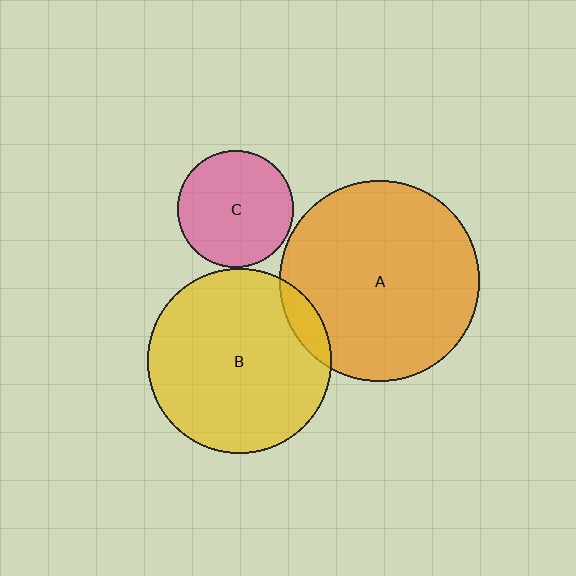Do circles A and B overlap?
Yes.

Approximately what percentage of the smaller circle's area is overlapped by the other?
Approximately 10%.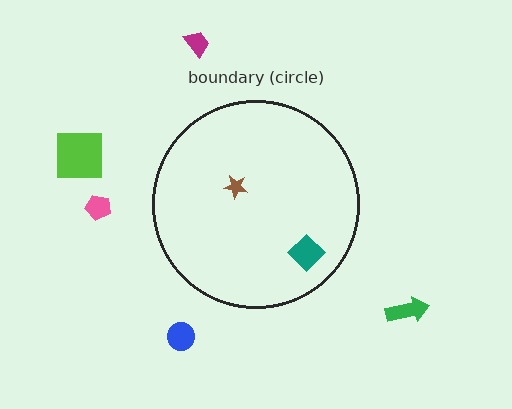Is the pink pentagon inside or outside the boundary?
Outside.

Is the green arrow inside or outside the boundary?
Outside.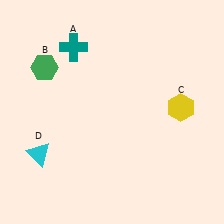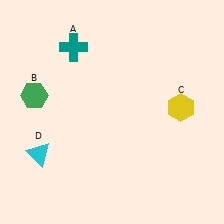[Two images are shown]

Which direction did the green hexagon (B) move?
The green hexagon (B) moved down.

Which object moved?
The green hexagon (B) moved down.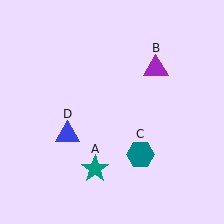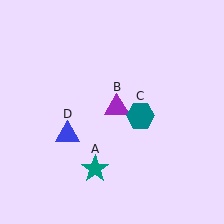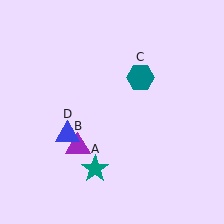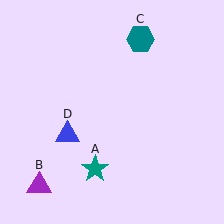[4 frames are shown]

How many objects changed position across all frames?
2 objects changed position: purple triangle (object B), teal hexagon (object C).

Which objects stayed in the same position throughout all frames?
Teal star (object A) and blue triangle (object D) remained stationary.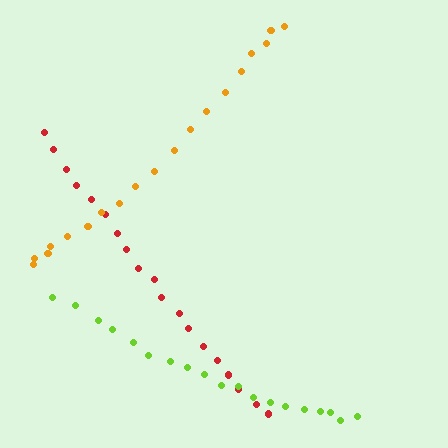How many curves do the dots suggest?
There are 3 distinct paths.